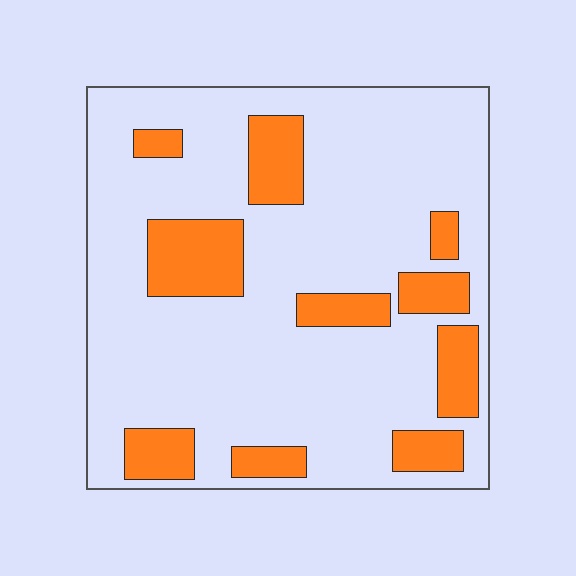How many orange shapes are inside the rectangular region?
10.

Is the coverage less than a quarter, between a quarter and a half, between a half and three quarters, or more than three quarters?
Less than a quarter.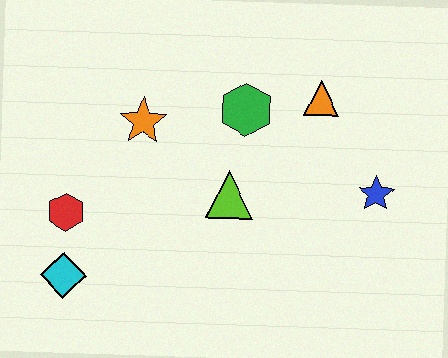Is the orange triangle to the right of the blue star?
No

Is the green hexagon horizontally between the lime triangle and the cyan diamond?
No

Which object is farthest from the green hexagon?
The cyan diamond is farthest from the green hexagon.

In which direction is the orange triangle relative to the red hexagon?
The orange triangle is to the right of the red hexagon.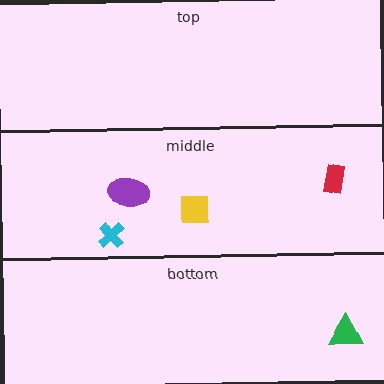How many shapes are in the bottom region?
1.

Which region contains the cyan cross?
The middle region.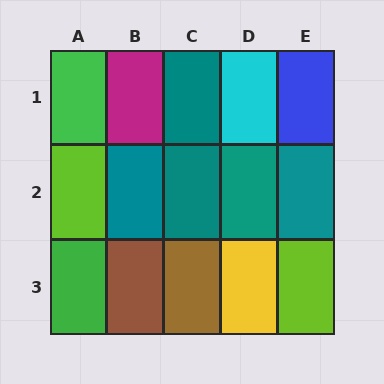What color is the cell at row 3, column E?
Lime.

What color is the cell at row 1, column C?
Teal.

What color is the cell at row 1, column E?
Blue.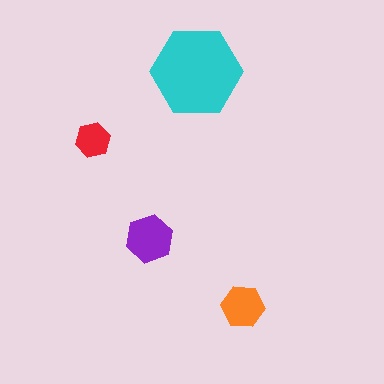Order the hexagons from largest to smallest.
the cyan one, the purple one, the orange one, the red one.